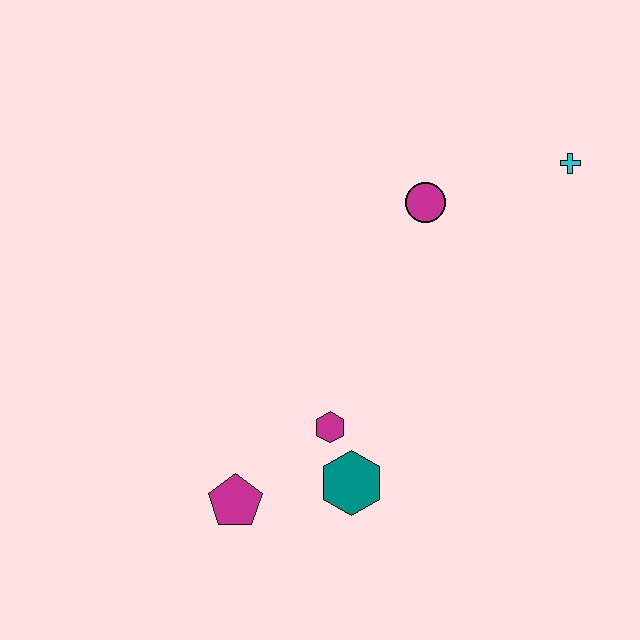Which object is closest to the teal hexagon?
The magenta hexagon is closest to the teal hexagon.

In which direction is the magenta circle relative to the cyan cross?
The magenta circle is to the left of the cyan cross.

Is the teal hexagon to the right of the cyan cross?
No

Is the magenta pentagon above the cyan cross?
No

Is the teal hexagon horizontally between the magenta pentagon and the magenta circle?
Yes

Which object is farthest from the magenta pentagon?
The cyan cross is farthest from the magenta pentagon.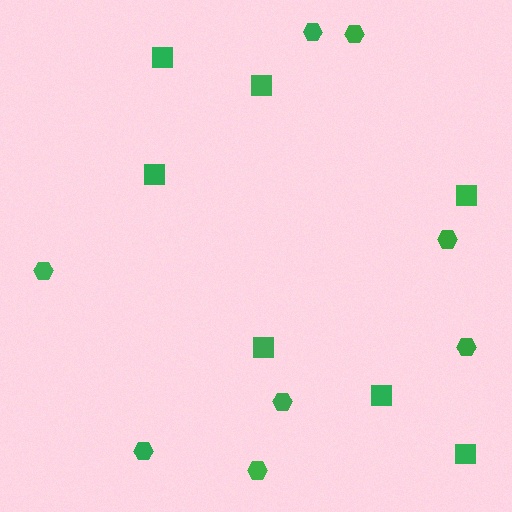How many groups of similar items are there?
There are 2 groups: one group of hexagons (8) and one group of squares (7).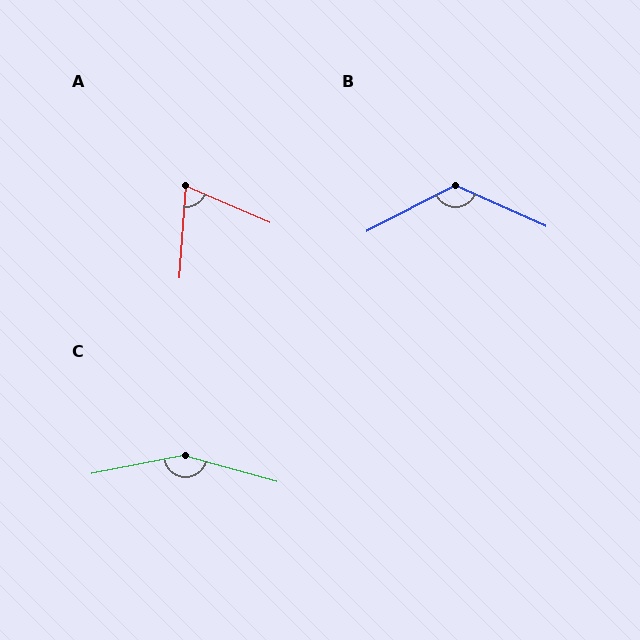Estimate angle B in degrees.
Approximately 128 degrees.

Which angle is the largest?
C, at approximately 153 degrees.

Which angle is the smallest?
A, at approximately 71 degrees.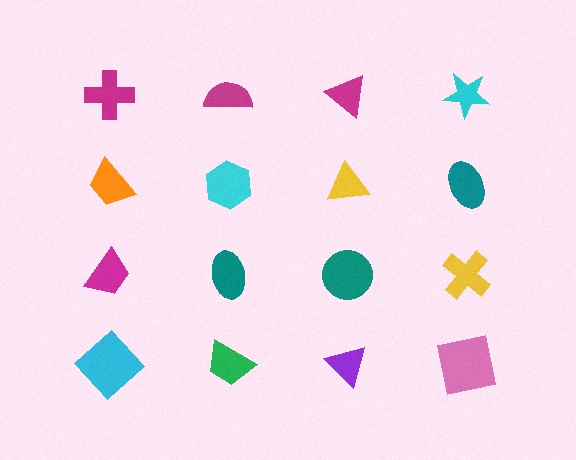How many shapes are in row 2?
4 shapes.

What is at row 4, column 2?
A green trapezoid.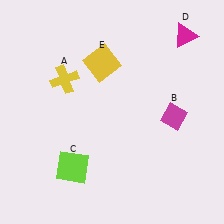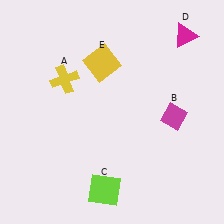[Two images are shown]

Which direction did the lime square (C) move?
The lime square (C) moved right.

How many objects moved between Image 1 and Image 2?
1 object moved between the two images.